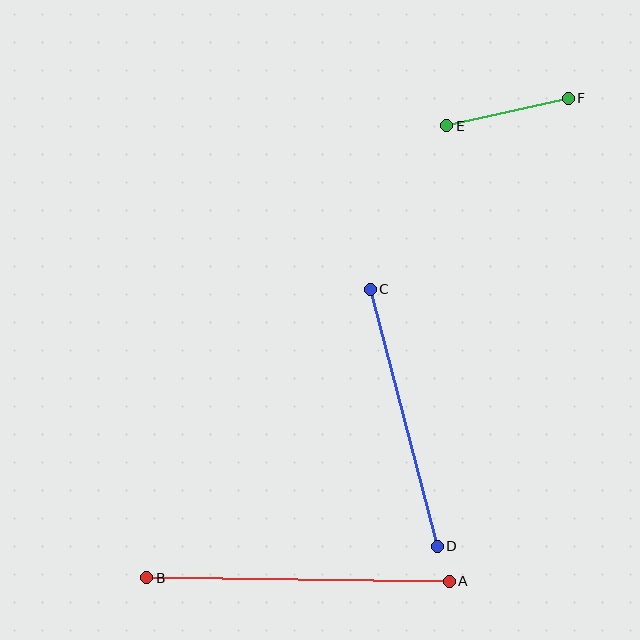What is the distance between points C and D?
The distance is approximately 265 pixels.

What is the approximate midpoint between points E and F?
The midpoint is at approximately (507, 112) pixels.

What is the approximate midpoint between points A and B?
The midpoint is at approximately (298, 579) pixels.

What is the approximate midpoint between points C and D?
The midpoint is at approximately (404, 418) pixels.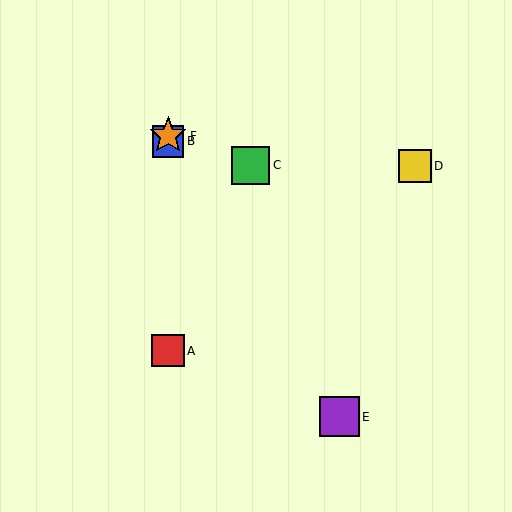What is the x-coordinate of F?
Object F is at x≈168.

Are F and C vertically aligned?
No, F is at x≈168 and C is at x≈251.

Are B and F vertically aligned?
Yes, both are at x≈168.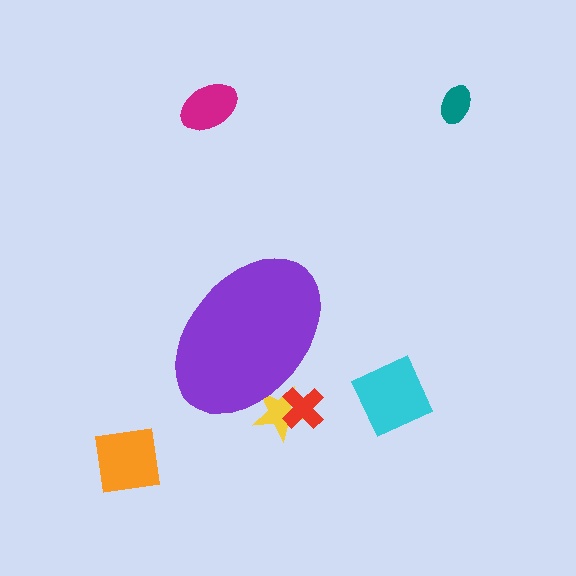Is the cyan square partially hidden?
No, the cyan square is fully visible.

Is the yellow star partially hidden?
Yes, the yellow star is partially hidden behind the purple ellipse.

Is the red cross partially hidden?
Yes, the red cross is partially hidden behind the purple ellipse.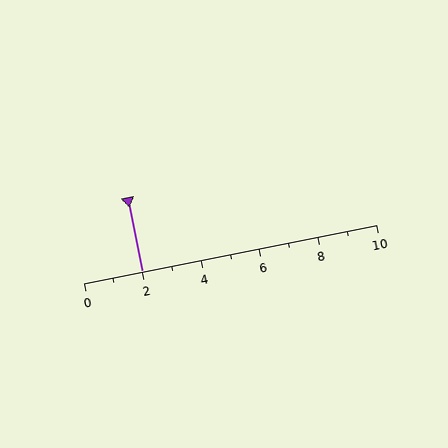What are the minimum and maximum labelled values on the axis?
The axis runs from 0 to 10.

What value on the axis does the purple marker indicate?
The marker indicates approximately 2.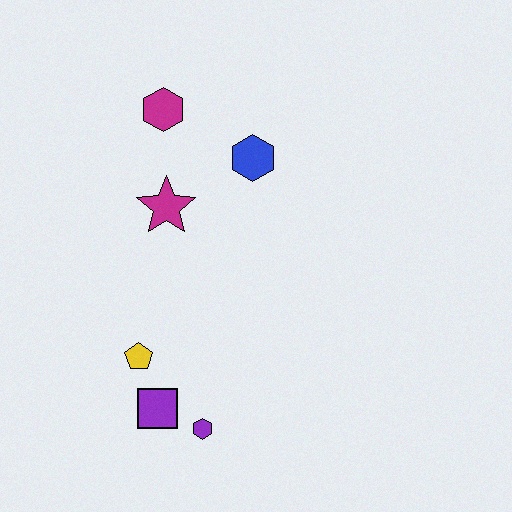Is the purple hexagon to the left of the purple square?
No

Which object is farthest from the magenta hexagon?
The purple hexagon is farthest from the magenta hexagon.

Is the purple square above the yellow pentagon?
No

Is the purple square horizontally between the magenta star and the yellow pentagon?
Yes